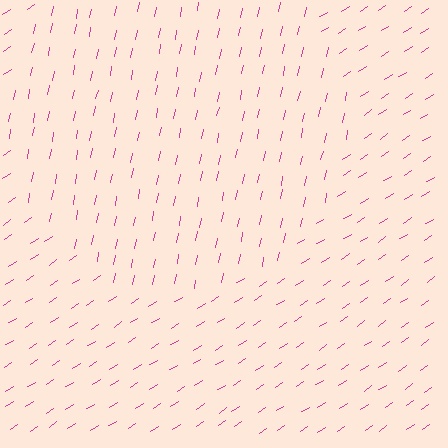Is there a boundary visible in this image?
Yes, there is a texture boundary formed by a change in line orientation.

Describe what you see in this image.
The image is filled with small magenta line segments. A circle region in the image has lines oriented differently from the surrounding lines, creating a visible texture boundary.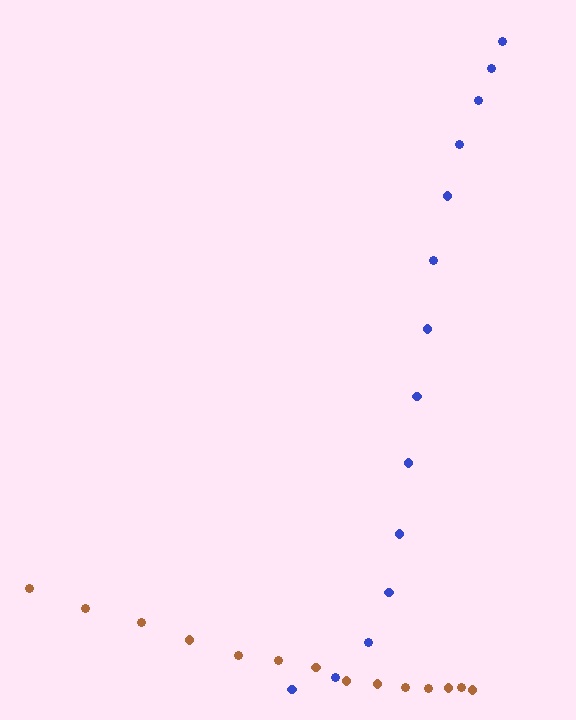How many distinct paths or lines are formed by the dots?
There are 2 distinct paths.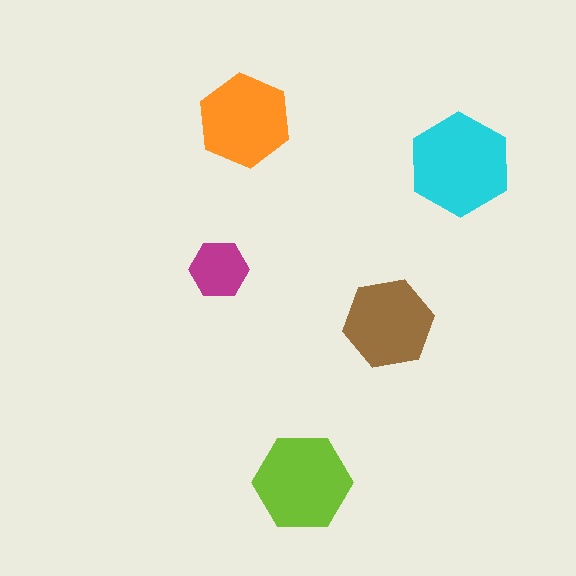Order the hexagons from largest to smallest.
the cyan one, the lime one, the orange one, the brown one, the magenta one.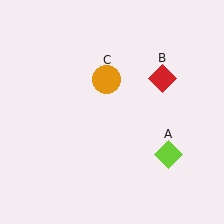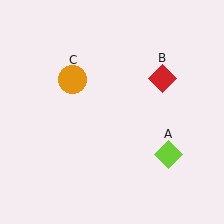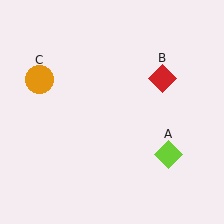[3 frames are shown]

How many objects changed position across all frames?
1 object changed position: orange circle (object C).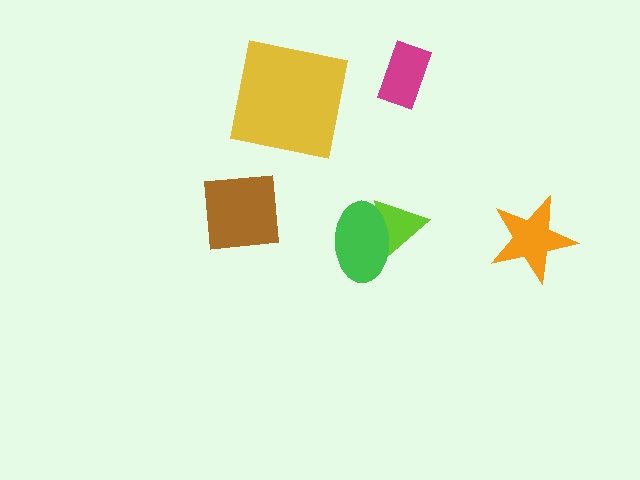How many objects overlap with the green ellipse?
1 object overlaps with the green ellipse.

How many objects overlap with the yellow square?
0 objects overlap with the yellow square.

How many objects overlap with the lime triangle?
1 object overlaps with the lime triangle.